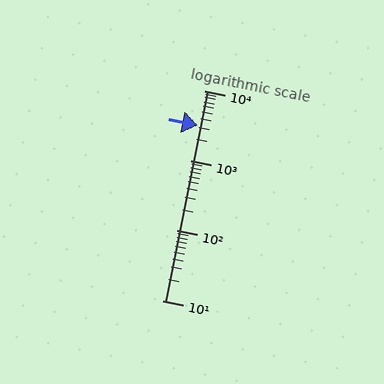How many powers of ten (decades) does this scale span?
The scale spans 3 decades, from 10 to 10000.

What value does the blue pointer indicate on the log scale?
The pointer indicates approximately 3200.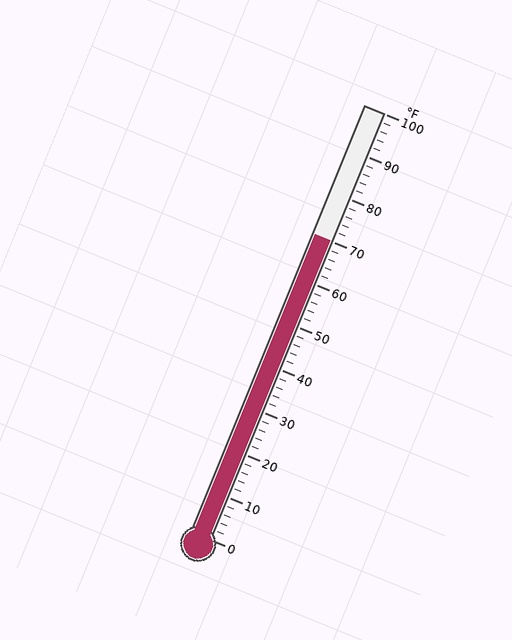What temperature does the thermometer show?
The thermometer shows approximately 70°F.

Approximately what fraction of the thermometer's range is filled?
The thermometer is filled to approximately 70% of its range.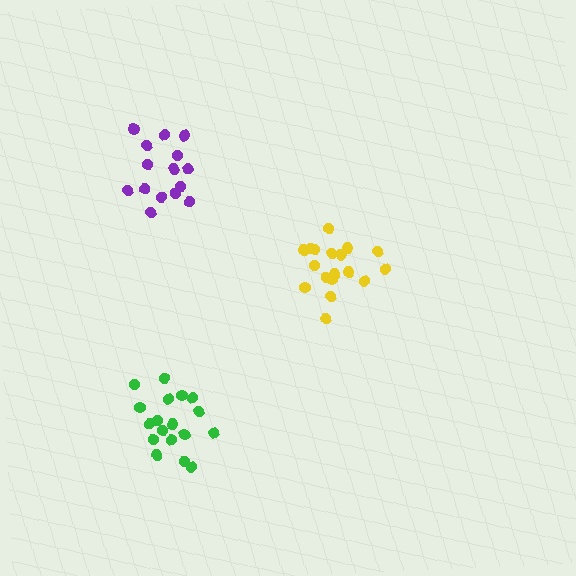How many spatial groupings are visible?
There are 3 spatial groupings.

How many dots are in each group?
Group 1: 15 dots, Group 2: 18 dots, Group 3: 18 dots (51 total).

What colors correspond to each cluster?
The clusters are colored: purple, yellow, green.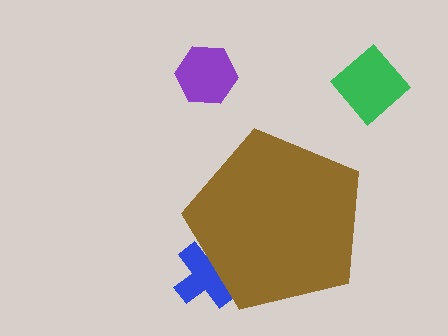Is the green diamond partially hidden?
No, the green diamond is fully visible.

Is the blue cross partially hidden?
Yes, the blue cross is partially hidden behind the brown pentagon.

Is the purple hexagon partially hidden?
No, the purple hexagon is fully visible.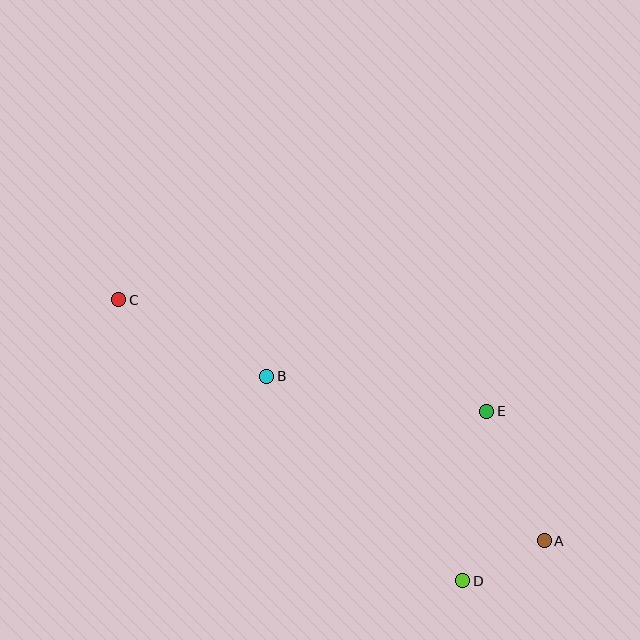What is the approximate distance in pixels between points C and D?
The distance between C and D is approximately 444 pixels.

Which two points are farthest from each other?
Points A and C are farthest from each other.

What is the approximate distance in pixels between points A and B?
The distance between A and B is approximately 323 pixels.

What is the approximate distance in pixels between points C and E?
The distance between C and E is approximately 384 pixels.